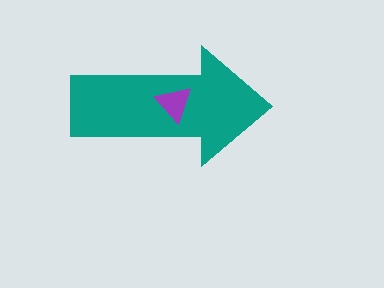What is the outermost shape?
The teal arrow.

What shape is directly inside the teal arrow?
The purple triangle.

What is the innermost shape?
The purple triangle.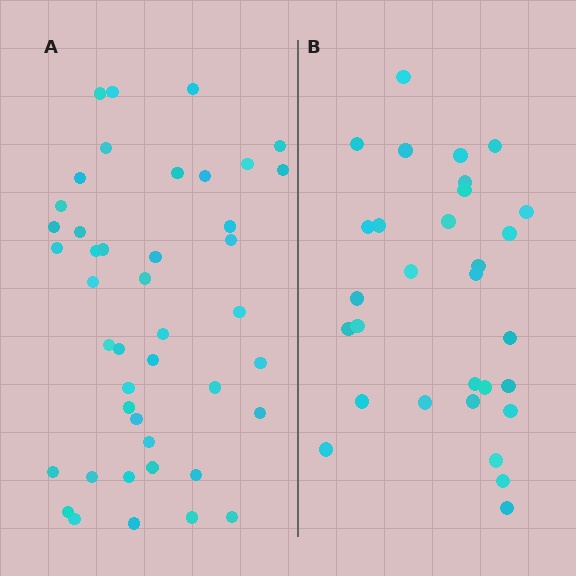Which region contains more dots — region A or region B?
Region A (the left region) has more dots.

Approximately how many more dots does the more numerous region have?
Region A has approximately 15 more dots than region B.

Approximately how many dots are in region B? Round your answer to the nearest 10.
About 30 dots.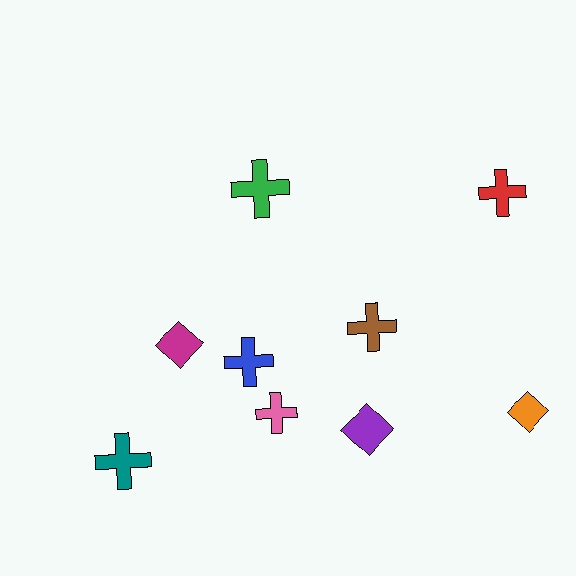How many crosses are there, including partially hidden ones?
There are 6 crosses.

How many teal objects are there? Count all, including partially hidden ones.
There is 1 teal object.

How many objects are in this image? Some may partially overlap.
There are 9 objects.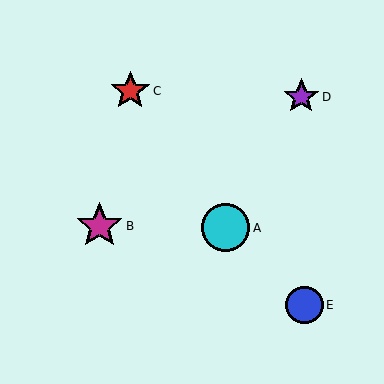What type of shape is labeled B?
Shape B is a magenta star.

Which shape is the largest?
The cyan circle (labeled A) is the largest.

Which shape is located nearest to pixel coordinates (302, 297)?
The blue circle (labeled E) at (304, 305) is nearest to that location.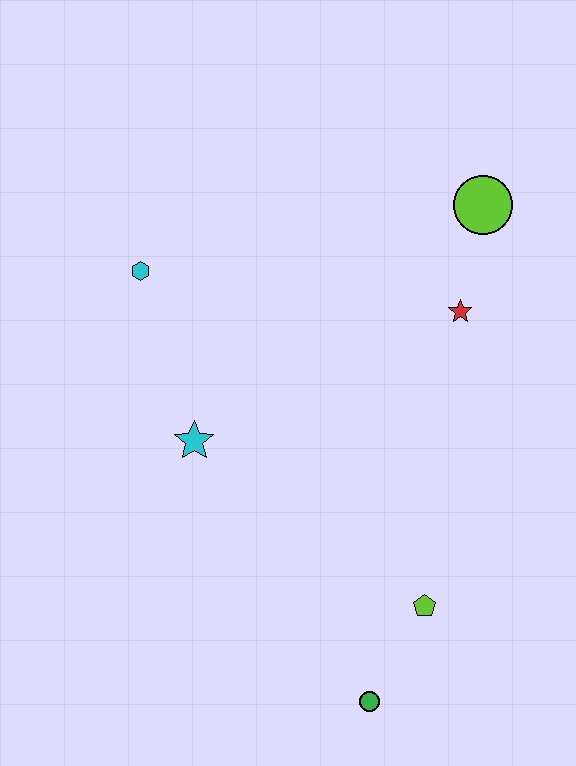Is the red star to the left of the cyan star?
No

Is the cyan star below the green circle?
No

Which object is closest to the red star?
The lime circle is closest to the red star.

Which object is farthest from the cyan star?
The lime circle is farthest from the cyan star.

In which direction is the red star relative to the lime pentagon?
The red star is above the lime pentagon.